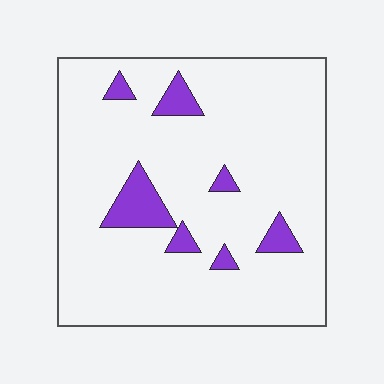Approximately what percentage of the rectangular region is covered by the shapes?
Approximately 10%.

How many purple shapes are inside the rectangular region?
7.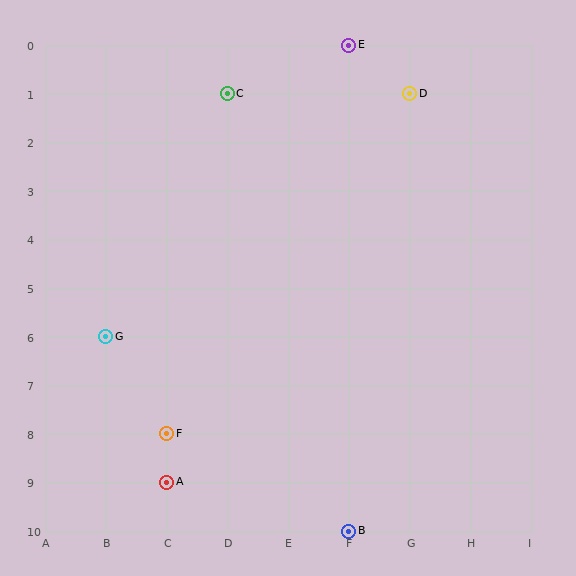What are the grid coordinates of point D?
Point D is at grid coordinates (G, 1).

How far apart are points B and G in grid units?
Points B and G are 4 columns and 4 rows apart (about 5.7 grid units diagonally).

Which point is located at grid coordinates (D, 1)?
Point C is at (D, 1).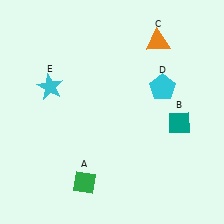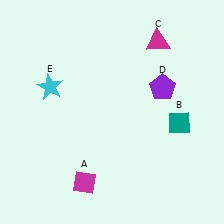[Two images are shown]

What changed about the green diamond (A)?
In Image 1, A is green. In Image 2, it changed to magenta.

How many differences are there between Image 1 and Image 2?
There are 3 differences between the two images.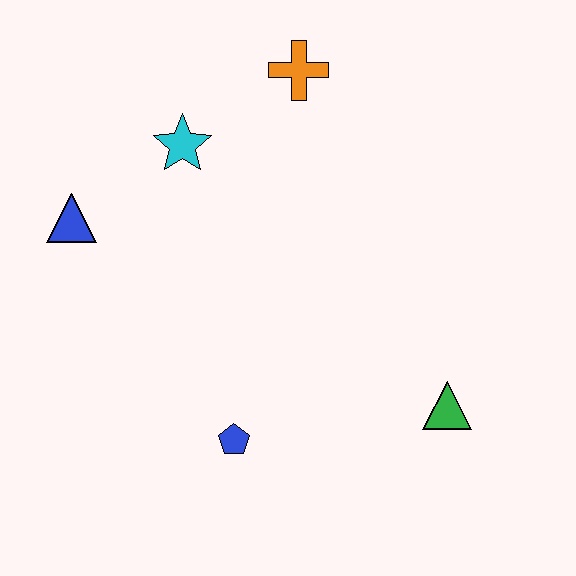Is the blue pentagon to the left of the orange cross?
Yes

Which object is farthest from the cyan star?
The green triangle is farthest from the cyan star.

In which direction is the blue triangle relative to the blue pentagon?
The blue triangle is above the blue pentagon.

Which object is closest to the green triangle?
The blue pentagon is closest to the green triangle.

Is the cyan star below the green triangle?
No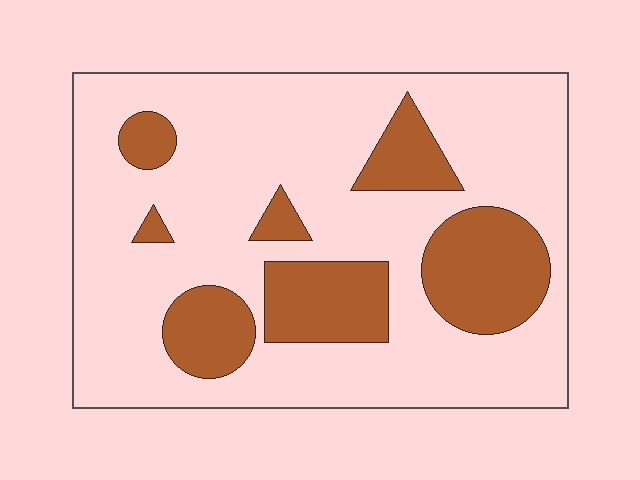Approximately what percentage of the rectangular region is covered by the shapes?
Approximately 25%.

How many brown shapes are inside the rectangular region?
7.